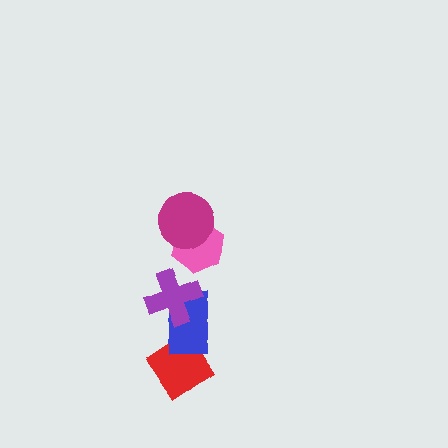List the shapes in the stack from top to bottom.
From top to bottom: the magenta circle, the pink hexagon, the purple cross, the blue rectangle, the red diamond.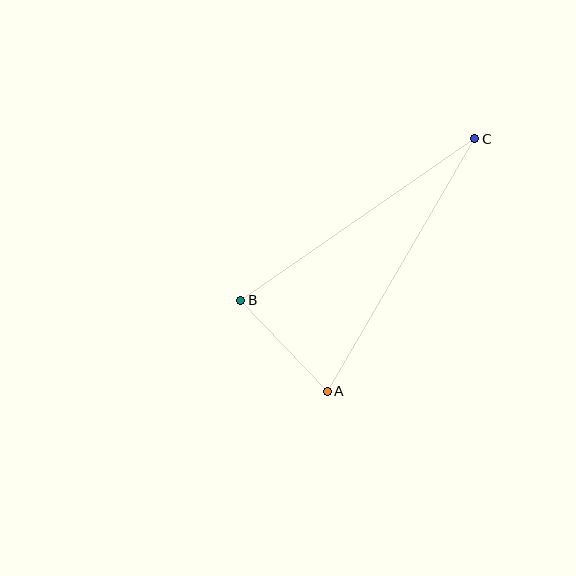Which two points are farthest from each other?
Points A and C are farthest from each other.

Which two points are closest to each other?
Points A and B are closest to each other.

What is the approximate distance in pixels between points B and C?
The distance between B and C is approximately 284 pixels.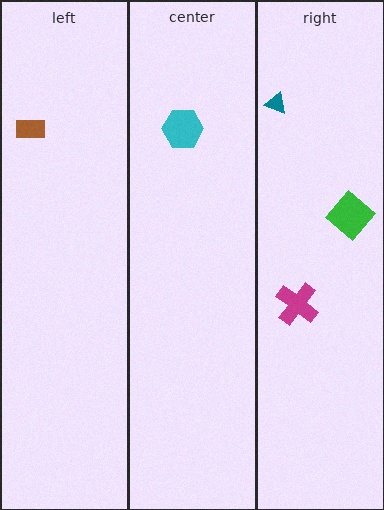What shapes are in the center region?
The cyan hexagon.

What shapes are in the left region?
The brown rectangle.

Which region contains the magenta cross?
The right region.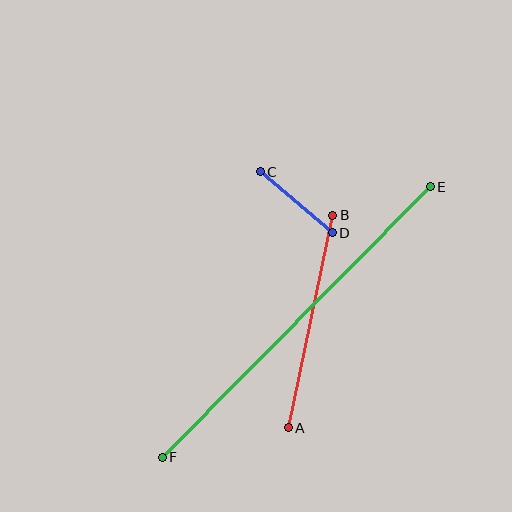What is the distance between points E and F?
The distance is approximately 381 pixels.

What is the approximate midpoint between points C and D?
The midpoint is at approximately (296, 202) pixels.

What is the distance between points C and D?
The distance is approximately 94 pixels.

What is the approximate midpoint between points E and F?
The midpoint is at approximately (296, 322) pixels.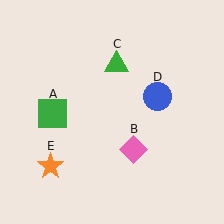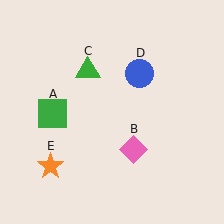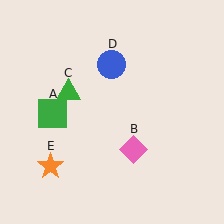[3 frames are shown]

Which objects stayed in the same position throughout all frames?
Green square (object A) and pink diamond (object B) and orange star (object E) remained stationary.